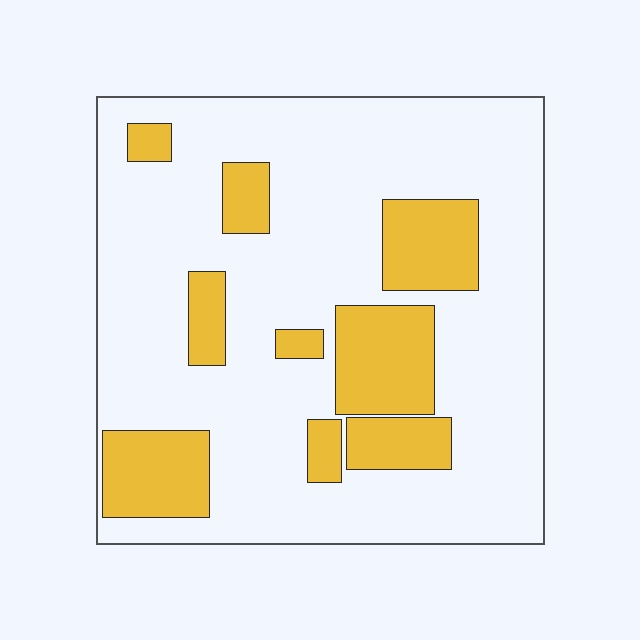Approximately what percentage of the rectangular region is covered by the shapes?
Approximately 25%.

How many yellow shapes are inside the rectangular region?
9.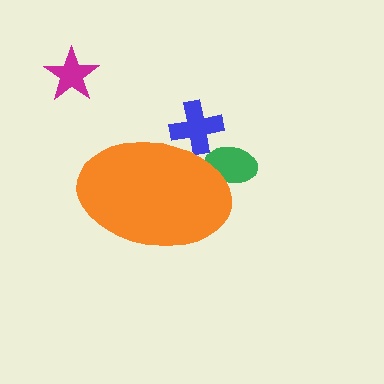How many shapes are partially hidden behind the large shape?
2 shapes are partially hidden.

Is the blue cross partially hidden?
Yes, the blue cross is partially hidden behind the orange ellipse.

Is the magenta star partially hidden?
No, the magenta star is fully visible.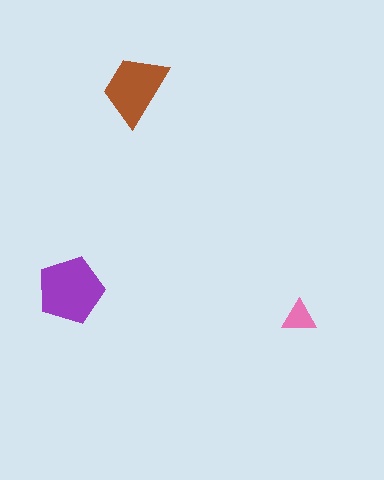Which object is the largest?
The purple pentagon.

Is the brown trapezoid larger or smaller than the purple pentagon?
Smaller.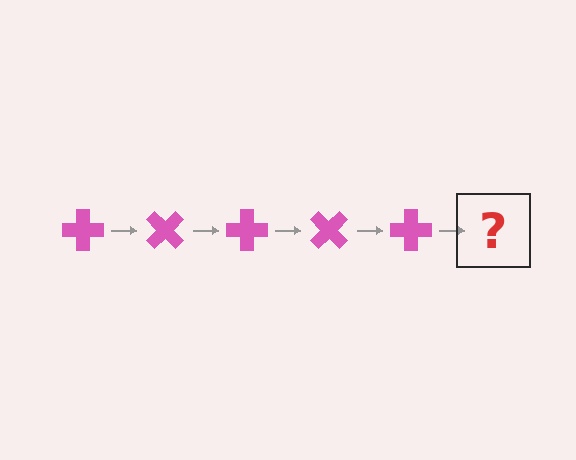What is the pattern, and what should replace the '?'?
The pattern is that the cross rotates 45 degrees each step. The '?' should be a pink cross rotated 225 degrees.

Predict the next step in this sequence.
The next step is a pink cross rotated 225 degrees.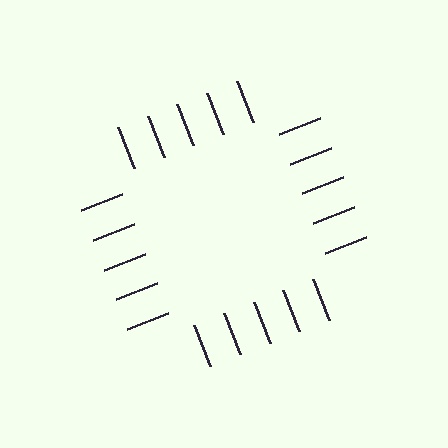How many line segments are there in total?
20 — 5 along each of the 4 edges.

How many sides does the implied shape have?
4 sides — the line-ends trace a square.